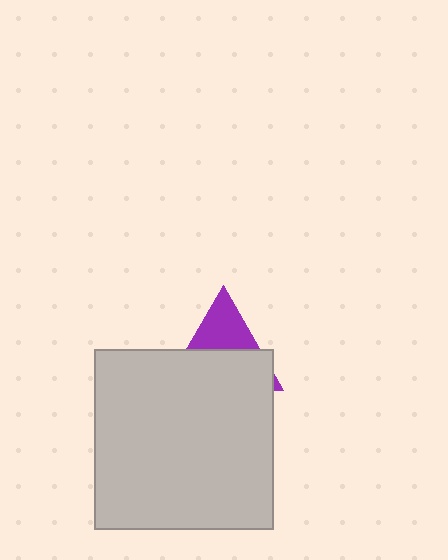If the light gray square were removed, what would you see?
You would see the complete purple triangle.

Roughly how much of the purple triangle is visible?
A small part of it is visible (roughly 39%).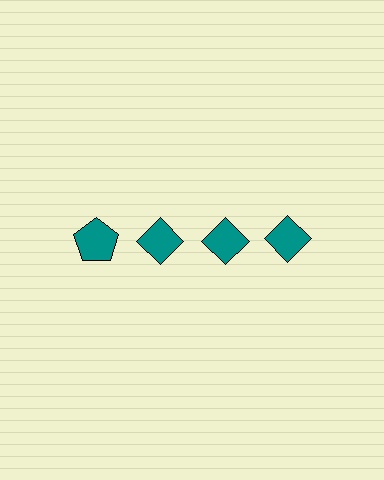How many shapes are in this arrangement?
There are 4 shapes arranged in a grid pattern.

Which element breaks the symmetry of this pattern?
The teal pentagon in the top row, leftmost column breaks the symmetry. All other shapes are teal diamonds.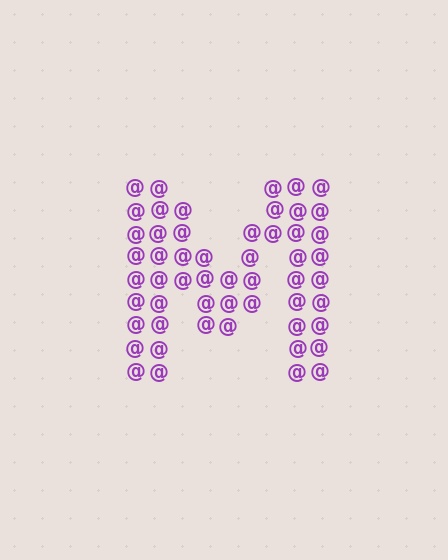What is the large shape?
The large shape is the letter M.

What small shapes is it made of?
It is made of small at signs.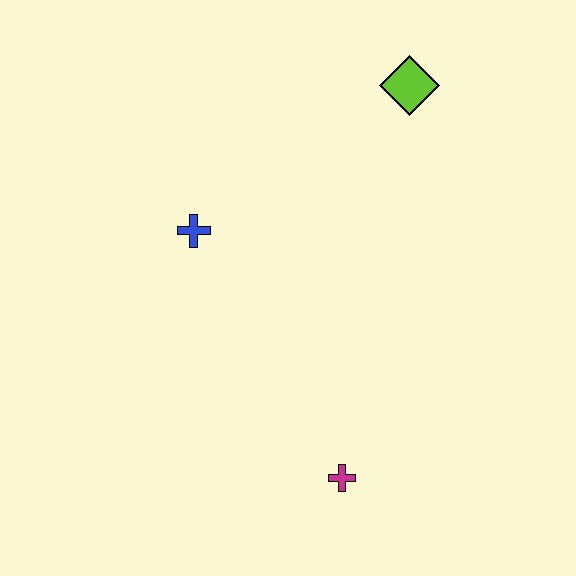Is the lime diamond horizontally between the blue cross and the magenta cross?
No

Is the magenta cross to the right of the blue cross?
Yes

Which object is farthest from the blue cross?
The magenta cross is farthest from the blue cross.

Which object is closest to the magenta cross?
The blue cross is closest to the magenta cross.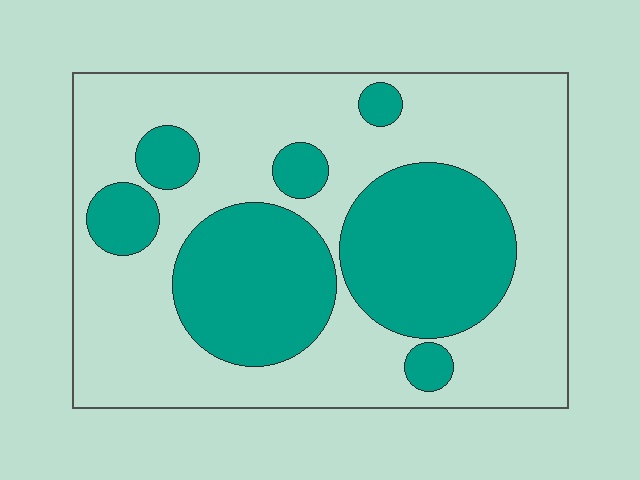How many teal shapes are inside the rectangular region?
7.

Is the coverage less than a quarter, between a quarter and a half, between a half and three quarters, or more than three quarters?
Between a quarter and a half.